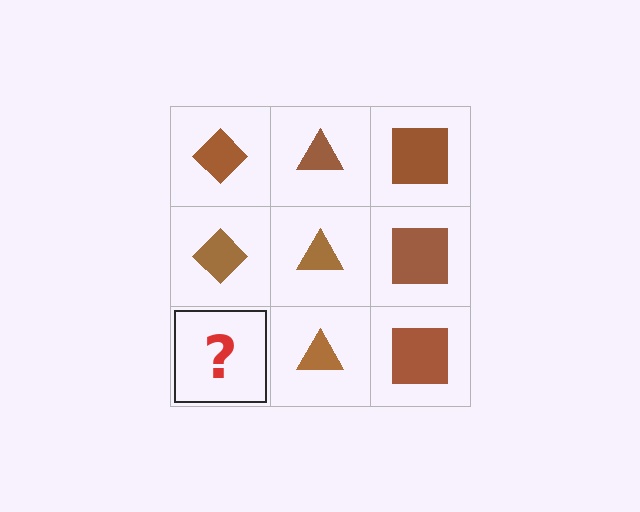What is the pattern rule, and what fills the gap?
The rule is that each column has a consistent shape. The gap should be filled with a brown diamond.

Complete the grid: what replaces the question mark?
The question mark should be replaced with a brown diamond.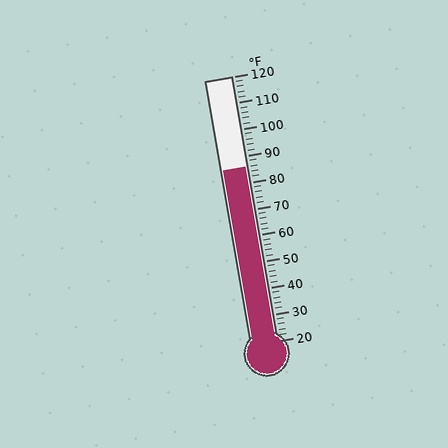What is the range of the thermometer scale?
The thermometer scale ranges from 20°F to 120°F.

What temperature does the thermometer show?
The thermometer shows approximately 86°F.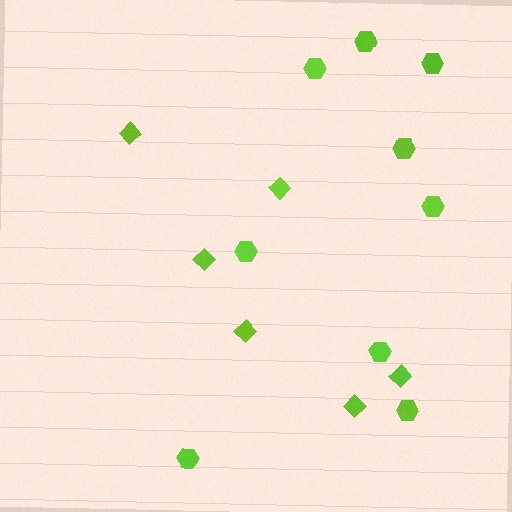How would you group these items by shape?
There are 2 groups: one group of hexagons (9) and one group of diamonds (6).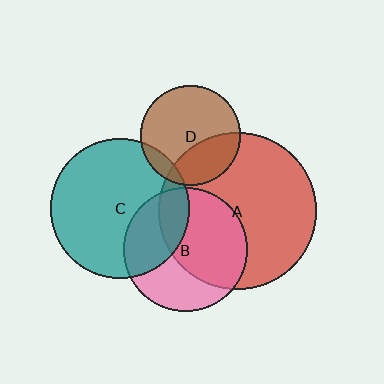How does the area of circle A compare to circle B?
Approximately 1.6 times.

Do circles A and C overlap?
Yes.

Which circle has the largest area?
Circle A (red).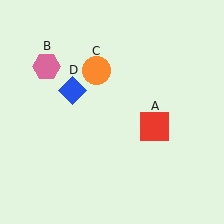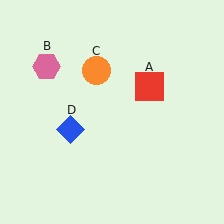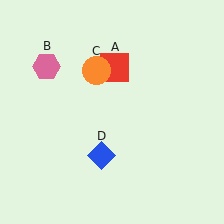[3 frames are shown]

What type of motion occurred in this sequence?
The red square (object A), blue diamond (object D) rotated counterclockwise around the center of the scene.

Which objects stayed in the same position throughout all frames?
Pink hexagon (object B) and orange circle (object C) remained stationary.